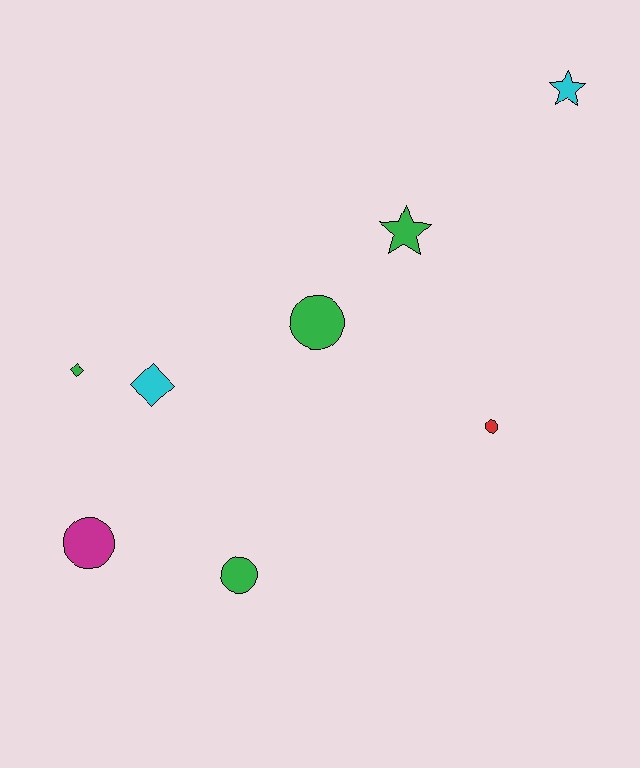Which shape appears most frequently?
Circle, with 4 objects.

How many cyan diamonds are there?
There is 1 cyan diamond.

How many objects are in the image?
There are 8 objects.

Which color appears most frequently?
Green, with 4 objects.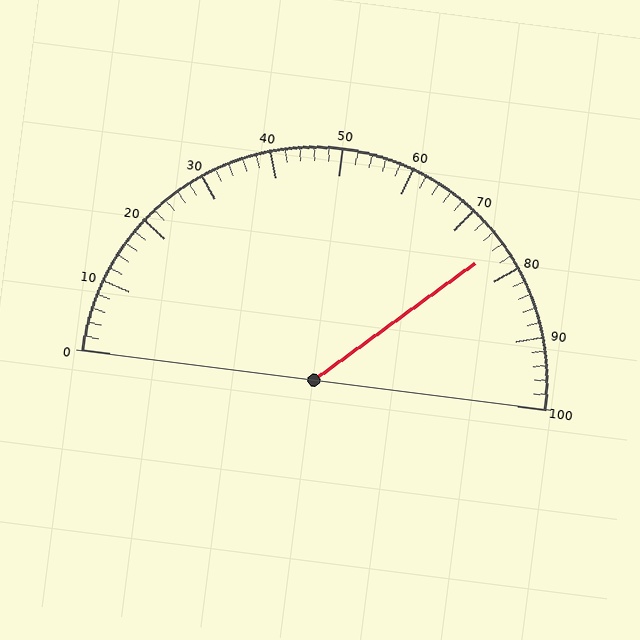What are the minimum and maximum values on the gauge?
The gauge ranges from 0 to 100.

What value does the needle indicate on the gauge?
The needle indicates approximately 76.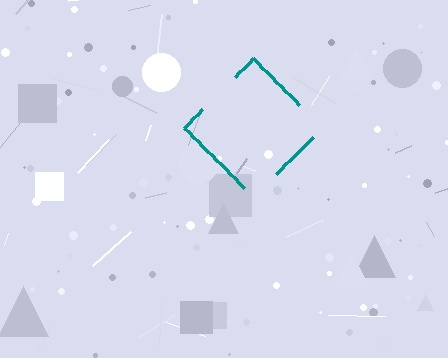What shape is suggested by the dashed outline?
The dashed outline suggests a diamond.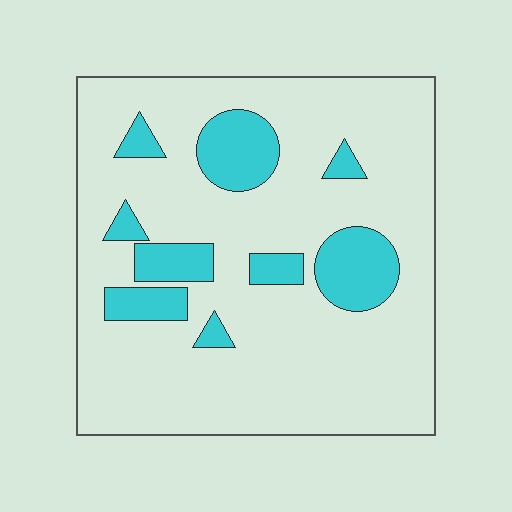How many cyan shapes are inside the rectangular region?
9.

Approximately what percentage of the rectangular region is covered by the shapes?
Approximately 20%.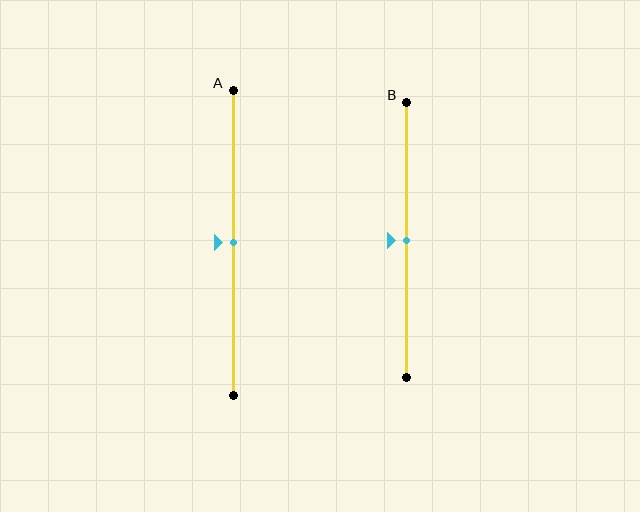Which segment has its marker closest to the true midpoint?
Segment A has its marker closest to the true midpoint.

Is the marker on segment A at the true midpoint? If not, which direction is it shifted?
Yes, the marker on segment A is at the true midpoint.